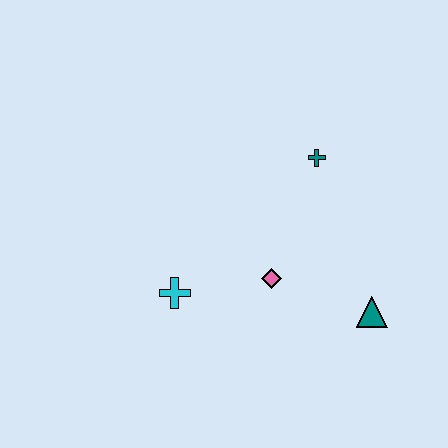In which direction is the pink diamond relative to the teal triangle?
The pink diamond is to the left of the teal triangle.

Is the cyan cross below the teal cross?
Yes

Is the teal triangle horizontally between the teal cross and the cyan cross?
No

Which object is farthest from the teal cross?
The cyan cross is farthest from the teal cross.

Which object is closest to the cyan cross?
The pink diamond is closest to the cyan cross.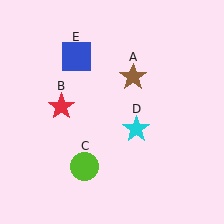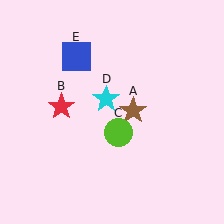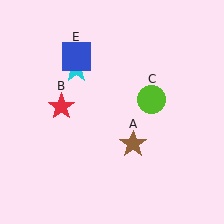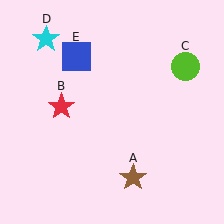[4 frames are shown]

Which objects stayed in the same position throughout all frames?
Red star (object B) and blue square (object E) remained stationary.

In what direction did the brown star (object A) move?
The brown star (object A) moved down.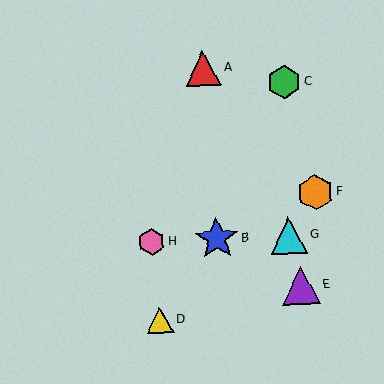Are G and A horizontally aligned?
No, G is at y≈235 and A is at y≈68.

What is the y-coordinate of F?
Object F is at y≈192.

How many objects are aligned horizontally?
3 objects (B, G, H) are aligned horizontally.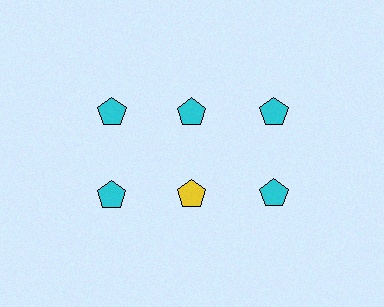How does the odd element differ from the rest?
It has a different color: yellow instead of cyan.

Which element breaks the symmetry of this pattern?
The yellow pentagon in the second row, second from left column breaks the symmetry. All other shapes are cyan pentagons.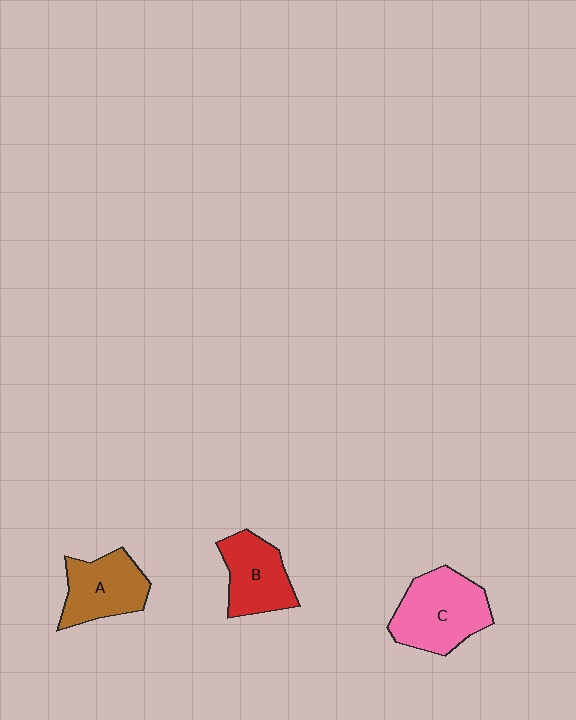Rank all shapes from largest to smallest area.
From largest to smallest: C (pink), A (brown), B (red).